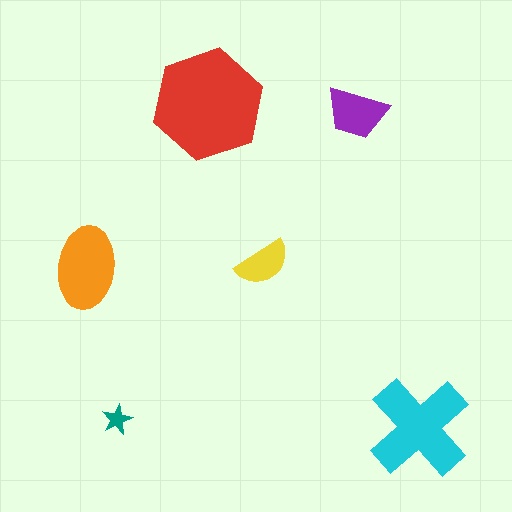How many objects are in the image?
There are 6 objects in the image.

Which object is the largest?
The red hexagon.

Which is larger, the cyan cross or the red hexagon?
The red hexagon.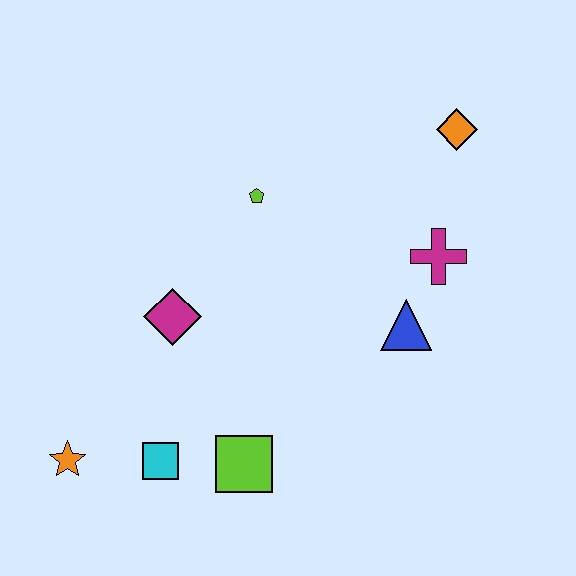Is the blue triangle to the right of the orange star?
Yes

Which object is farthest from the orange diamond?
The orange star is farthest from the orange diamond.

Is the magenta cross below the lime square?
No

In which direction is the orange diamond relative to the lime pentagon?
The orange diamond is to the right of the lime pentagon.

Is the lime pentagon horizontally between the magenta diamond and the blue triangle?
Yes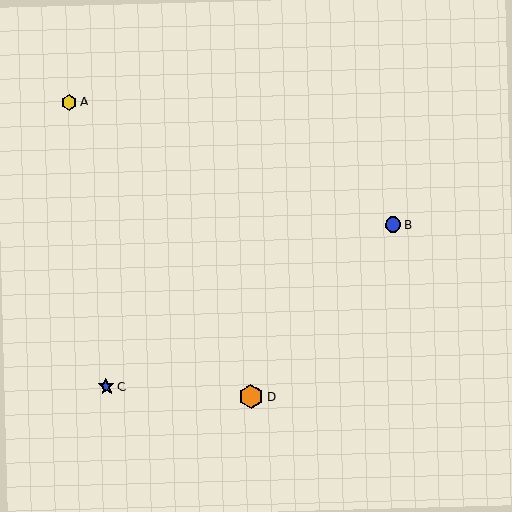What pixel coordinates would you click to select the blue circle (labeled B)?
Click at (393, 225) to select the blue circle B.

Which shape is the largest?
The orange hexagon (labeled D) is the largest.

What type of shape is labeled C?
Shape C is a blue star.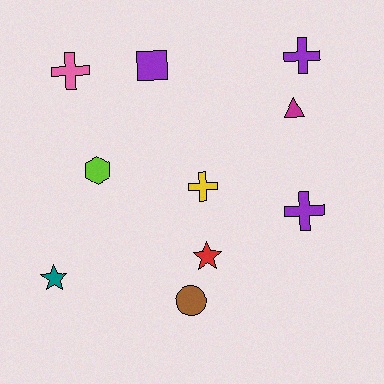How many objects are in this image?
There are 10 objects.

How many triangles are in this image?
There is 1 triangle.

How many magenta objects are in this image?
There is 1 magenta object.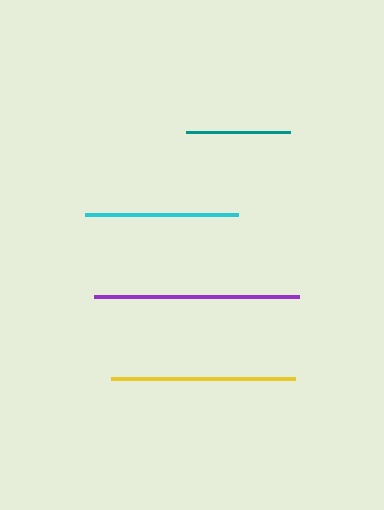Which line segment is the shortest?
The teal line is the shortest at approximately 104 pixels.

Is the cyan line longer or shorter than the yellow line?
The yellow line is longer than the cyan line.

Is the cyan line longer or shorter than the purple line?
The purple line is longer than the cyan line.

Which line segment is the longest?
The purple line is the longest at approximately 204 pixels.